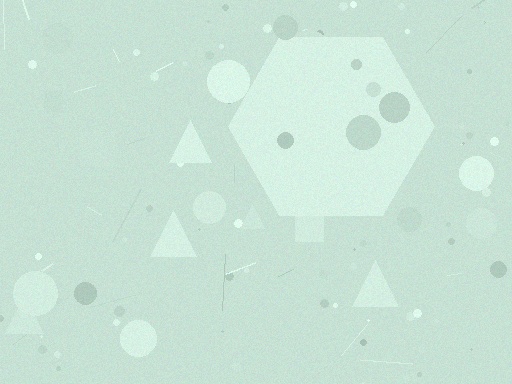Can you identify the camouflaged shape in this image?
The camouflaged shape is a hexagon.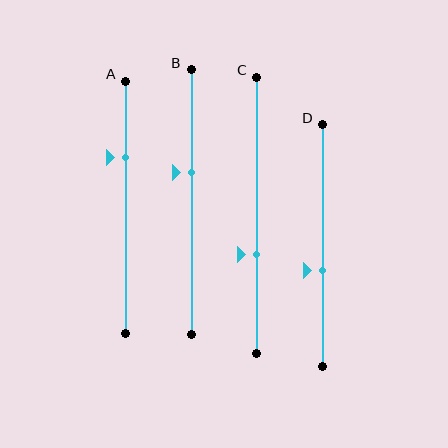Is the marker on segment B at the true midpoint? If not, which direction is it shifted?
No, the marker on segment B is shifted upward by about 11% of the segment length.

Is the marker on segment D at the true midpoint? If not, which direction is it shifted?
No, the marker on segment D is shifted downward by about 10% of the segment length.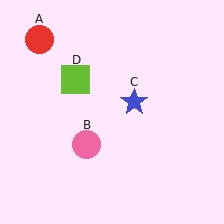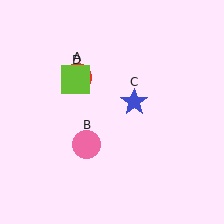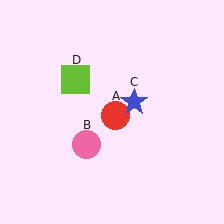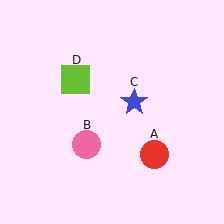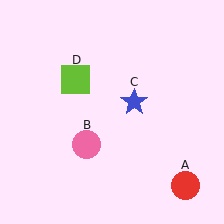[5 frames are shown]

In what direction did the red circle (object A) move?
The red circle (object A) moved down and to the right.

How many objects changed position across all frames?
1 object changed position: red circle (object A).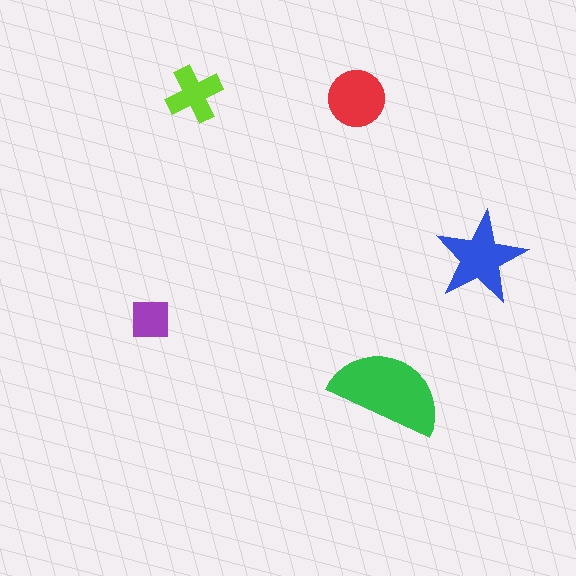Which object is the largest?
The green semicircle.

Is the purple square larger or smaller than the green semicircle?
Smaller.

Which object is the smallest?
The purple square.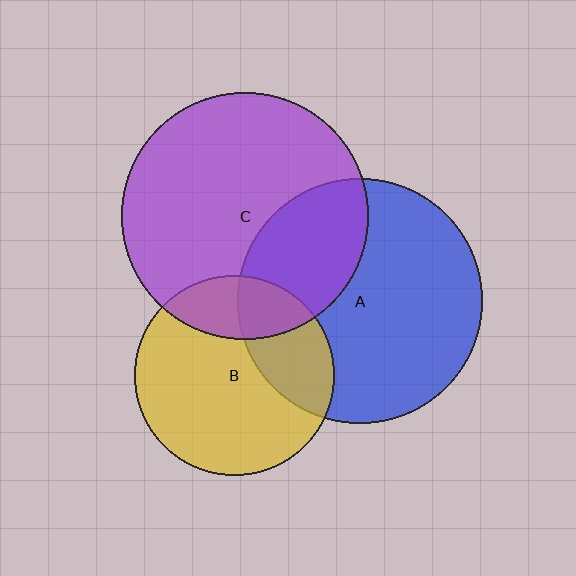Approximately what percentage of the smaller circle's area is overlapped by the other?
Approximately 30%.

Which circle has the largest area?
Circle C (purple).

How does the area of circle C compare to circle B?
Approximately 1.5 times.